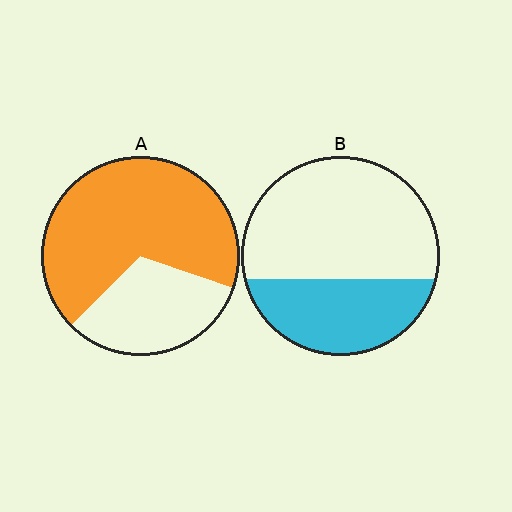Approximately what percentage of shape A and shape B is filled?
A is approximately 70% and B is approximately 35%.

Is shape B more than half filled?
No.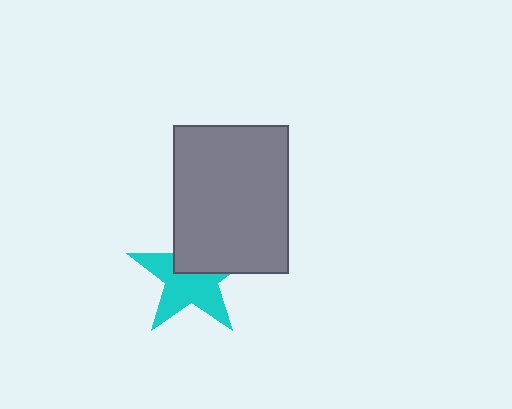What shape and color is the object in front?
The object in front is a gray rectangle.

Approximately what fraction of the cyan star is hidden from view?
Roughly 40% of the cyan star is hidden behind the gray rectangle.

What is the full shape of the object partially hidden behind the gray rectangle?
The partially hidden object is a cyan star.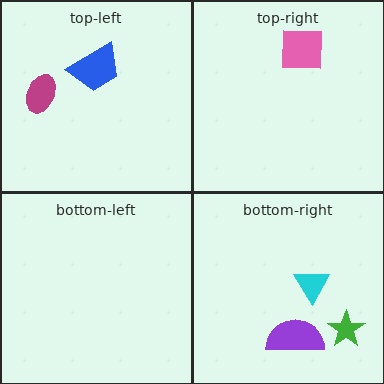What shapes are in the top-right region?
The pink square.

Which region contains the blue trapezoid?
The top-left region.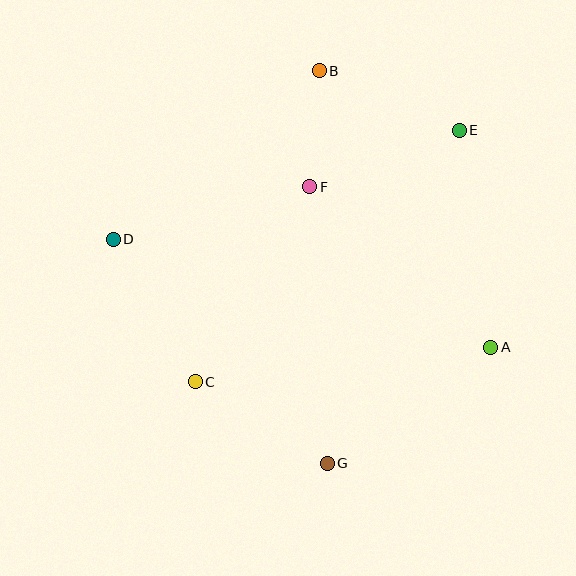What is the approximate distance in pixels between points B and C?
The distance between B and C is approximately 335 pixels.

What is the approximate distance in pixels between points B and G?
The distance between B and G is approximately 392 pixels.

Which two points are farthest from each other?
Points A and D are farthest from each other.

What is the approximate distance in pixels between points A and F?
The distance between A and F is approximately 242 pixels.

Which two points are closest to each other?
Points B and F are closest to each other.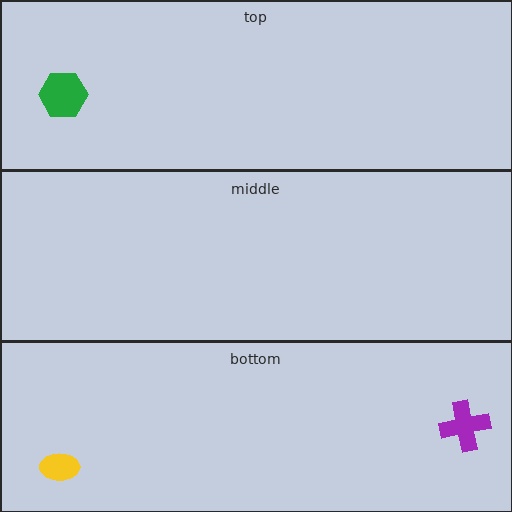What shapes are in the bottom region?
The yellow ellipse, the purple cross.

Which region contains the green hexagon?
The top region.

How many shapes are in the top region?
1.